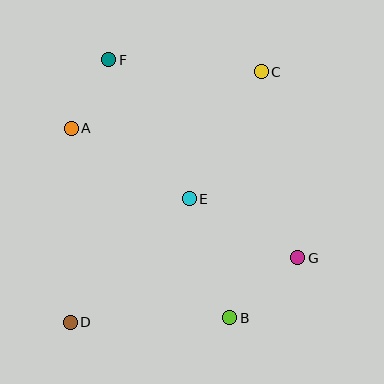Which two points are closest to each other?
Points A and F are closest to each other.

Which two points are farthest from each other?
Points C and D are farthest from each other.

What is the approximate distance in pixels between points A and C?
The distance between A and C is approximately 198 pixels.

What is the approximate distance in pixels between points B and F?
The distance between B and F is approximately 285 pixels.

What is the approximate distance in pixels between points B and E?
The distance between B and E is approximately 126 pixels.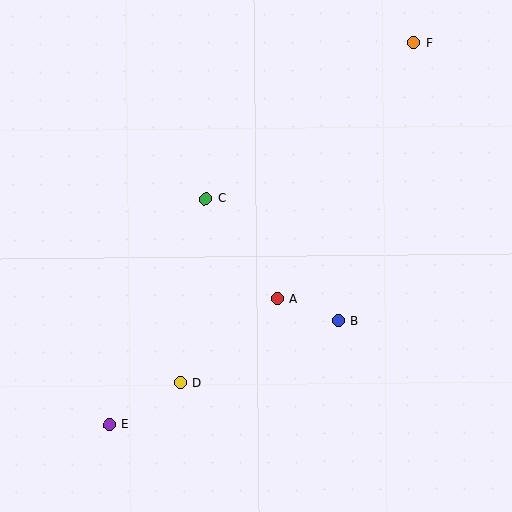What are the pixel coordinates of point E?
Point E is at (109, 425).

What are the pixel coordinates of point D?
Point D is at (180, 383).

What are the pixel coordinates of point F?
Point F is at (414, 43).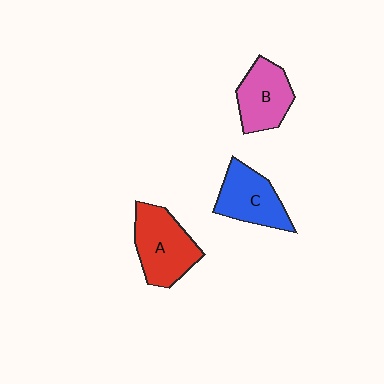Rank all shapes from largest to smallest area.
From largest to smallest: A (red), C (blue), B (pink).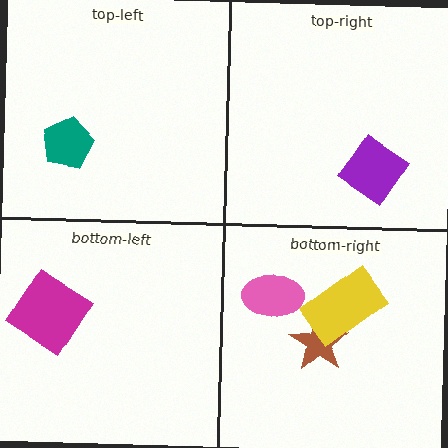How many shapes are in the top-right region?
1.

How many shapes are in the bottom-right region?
3.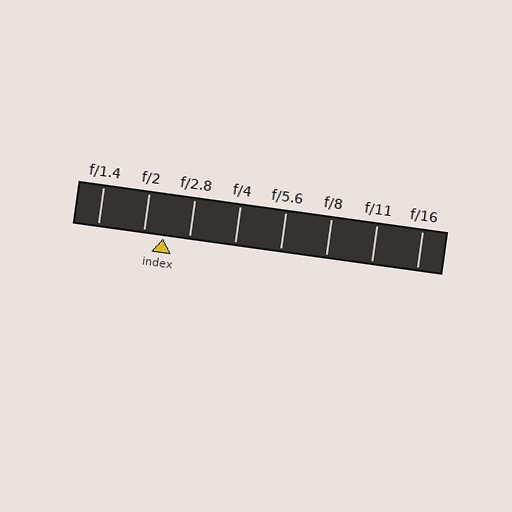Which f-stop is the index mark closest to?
The index mark is closest to f/2.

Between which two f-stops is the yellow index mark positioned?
The index mark is between f/2 and f/2.8.